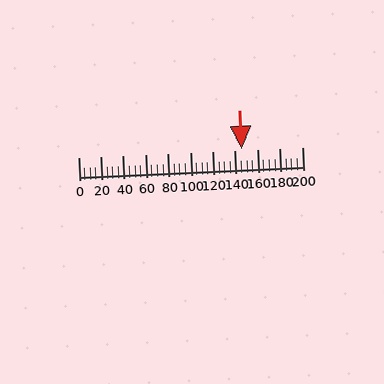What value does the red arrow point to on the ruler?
The red arrow points to approximately 146.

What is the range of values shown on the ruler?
The ruler shows values from 0 to 200.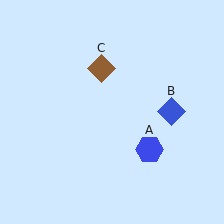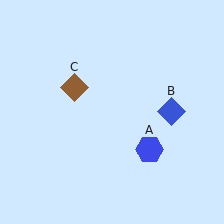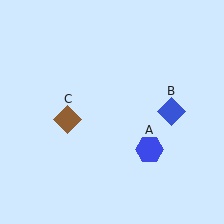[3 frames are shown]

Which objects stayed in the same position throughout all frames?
Blue hexagon (object A) and blue diamond (object B) remained stationary.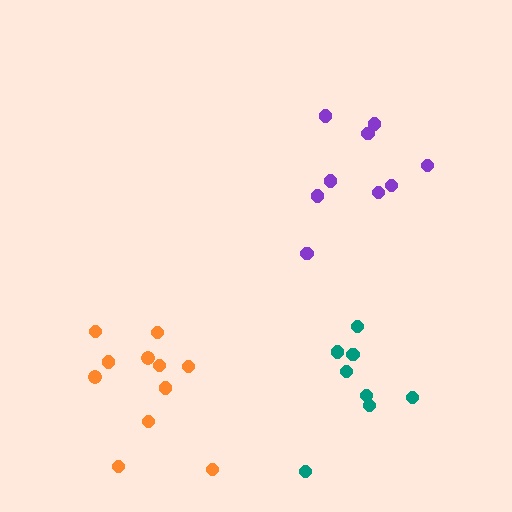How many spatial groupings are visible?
There are 3 spatial groupings.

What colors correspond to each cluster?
The clusters are colored: orange, purple, teal.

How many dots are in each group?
Group 1: 11 dots, Group 2: 9 dots, Group 3: 8 dots (28 total).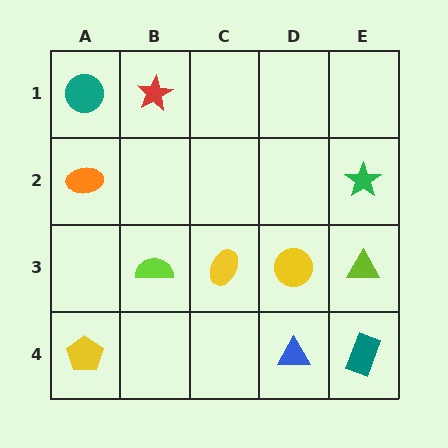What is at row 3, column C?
A yellow ellipse.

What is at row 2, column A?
An orange ellipse.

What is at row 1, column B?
A red star.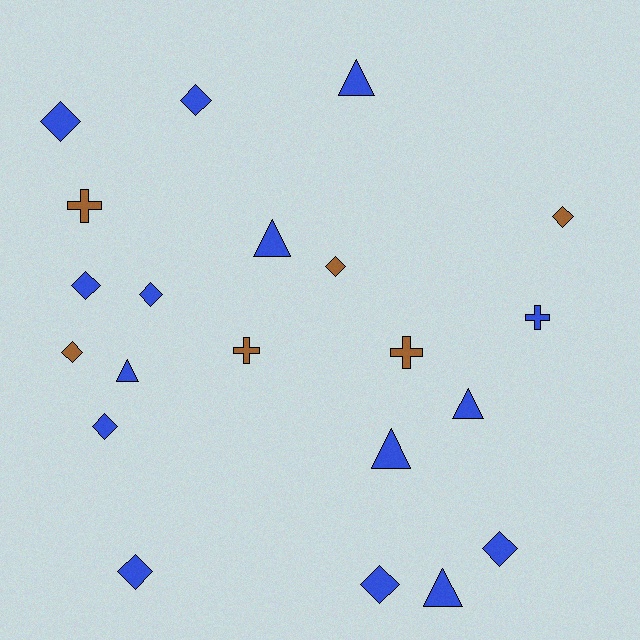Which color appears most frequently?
Blue, with 15 objects.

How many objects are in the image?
There are 21 objects.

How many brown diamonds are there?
There are 3 brown diamonds.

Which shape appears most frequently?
Diamond, with 11 objects.